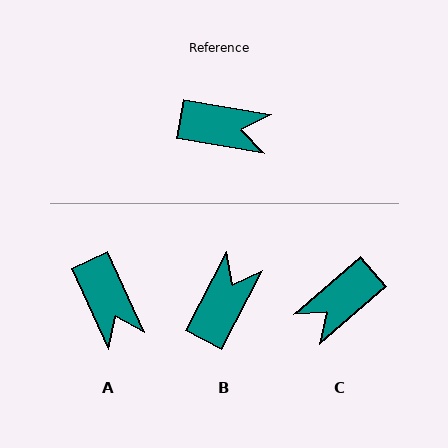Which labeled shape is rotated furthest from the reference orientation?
C, about 130 degrees away.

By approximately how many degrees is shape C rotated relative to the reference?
Approximately 130 degrees clockwise.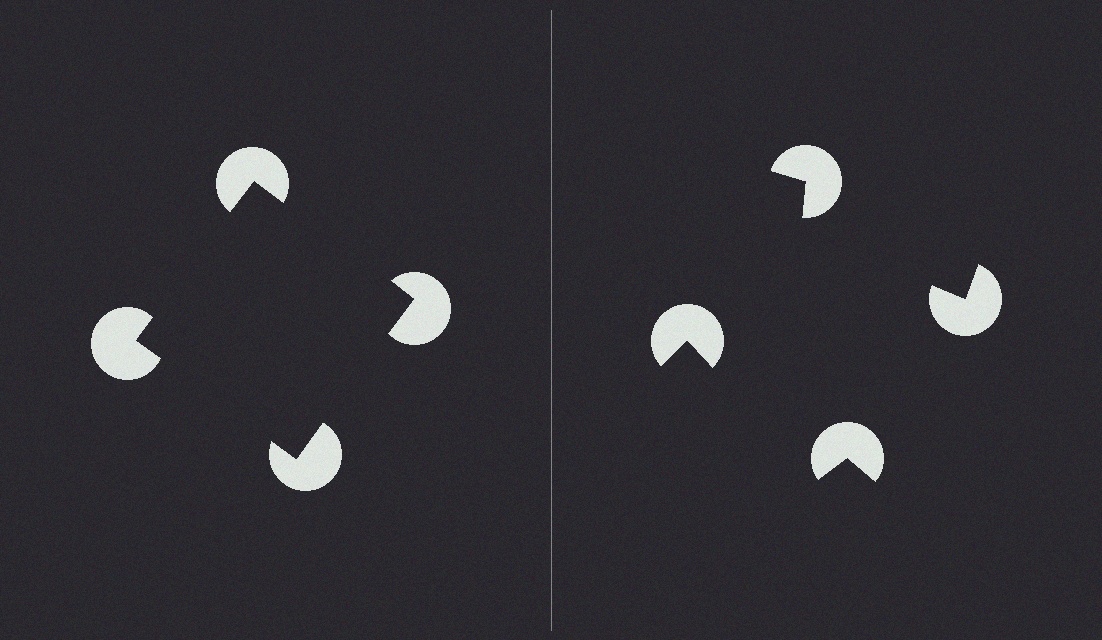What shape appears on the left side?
An illusory square.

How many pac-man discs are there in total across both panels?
8 — 4 on each side.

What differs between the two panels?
The pac-man discs are positioned identically on both sides; only the wedge orientations differ. On the left they align to a square; on the right they are misaligned.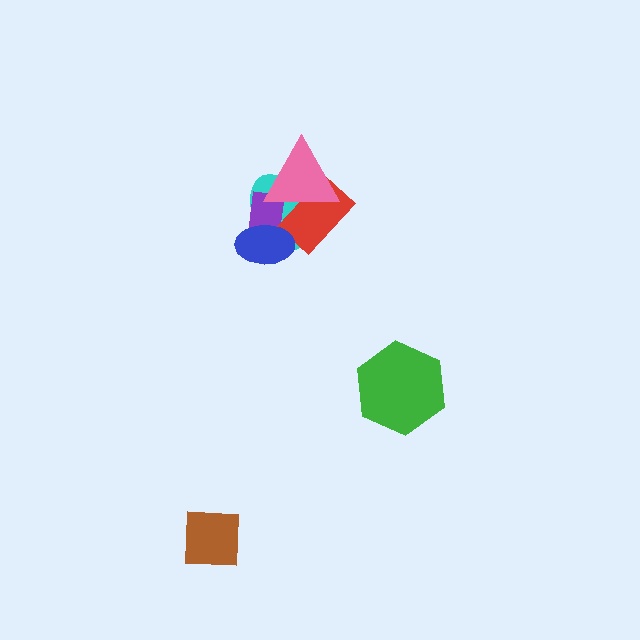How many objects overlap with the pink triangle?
3 objects overlap with the pink triangle.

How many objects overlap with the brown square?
0 objects overlap with the brown square.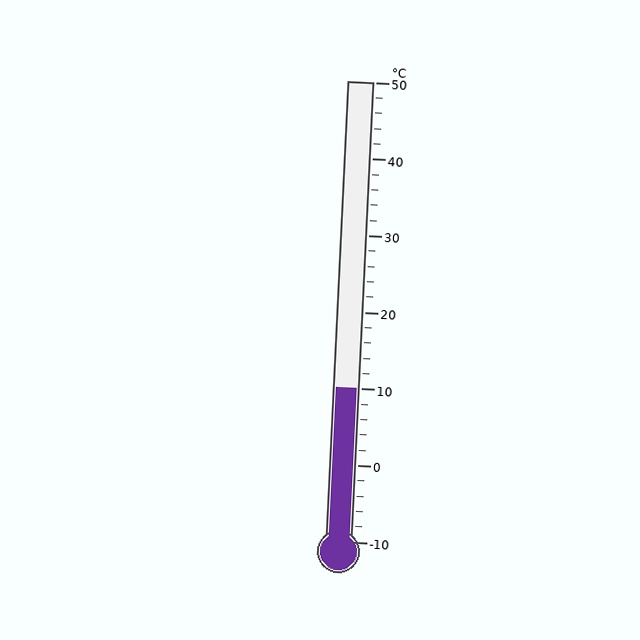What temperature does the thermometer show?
The thermometer shows approximately 10°C.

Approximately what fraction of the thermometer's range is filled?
The thermometer is filled to approximately 35% of its range.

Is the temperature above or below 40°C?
The temperature is below 40°C.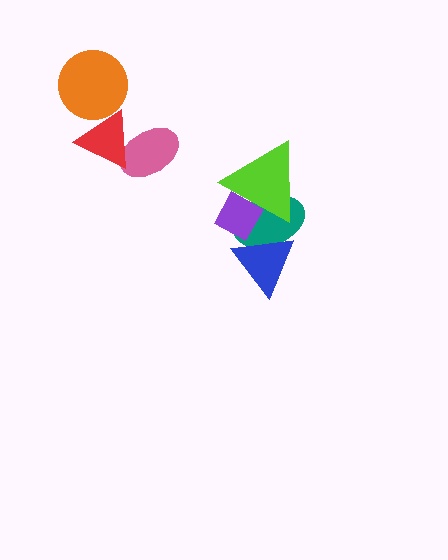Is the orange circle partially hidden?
Yes, it is partially covered by another shape.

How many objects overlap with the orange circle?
1 object overlaps with the orange circle.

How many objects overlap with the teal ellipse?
3 objects overlap with the teal ellipse.